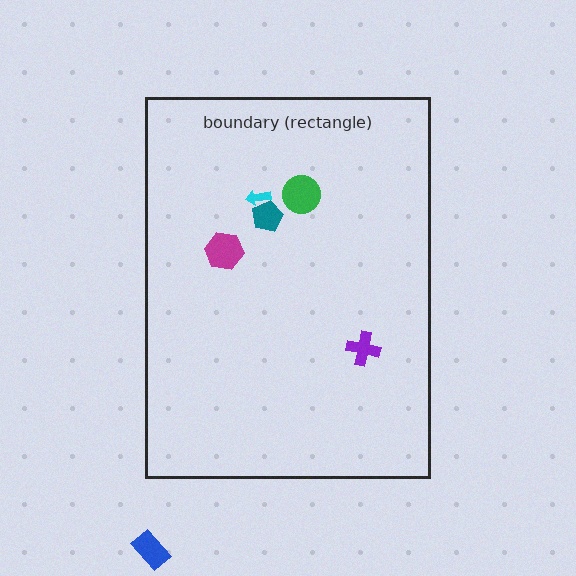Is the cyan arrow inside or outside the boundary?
Inside.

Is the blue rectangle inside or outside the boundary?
Outside.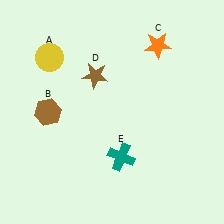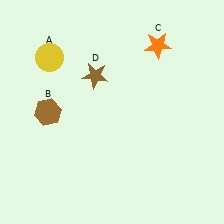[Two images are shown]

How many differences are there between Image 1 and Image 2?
There is 1 difference between the two images.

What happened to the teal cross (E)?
The teal cross (E) was removed in Image 2. It was in the bottom-right area of Image 1.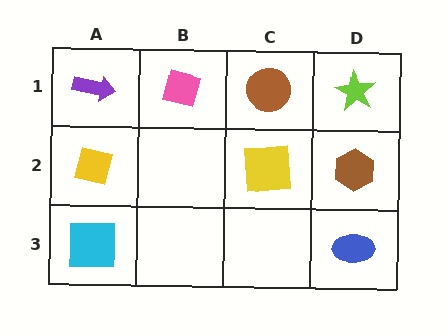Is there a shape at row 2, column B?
No, that cell is empty.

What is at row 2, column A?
A yellow square.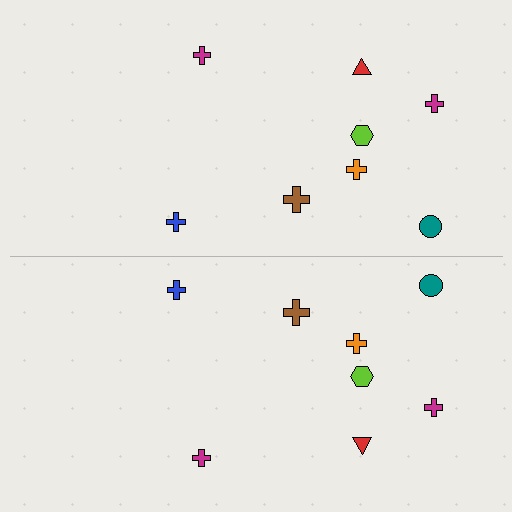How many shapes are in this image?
There are 16 shapes in this image.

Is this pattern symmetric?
Yes, this pattern has bilateral (reflection) symmetry.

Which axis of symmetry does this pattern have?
The pattern has a horizontal axis of symmetry running through the center of the image.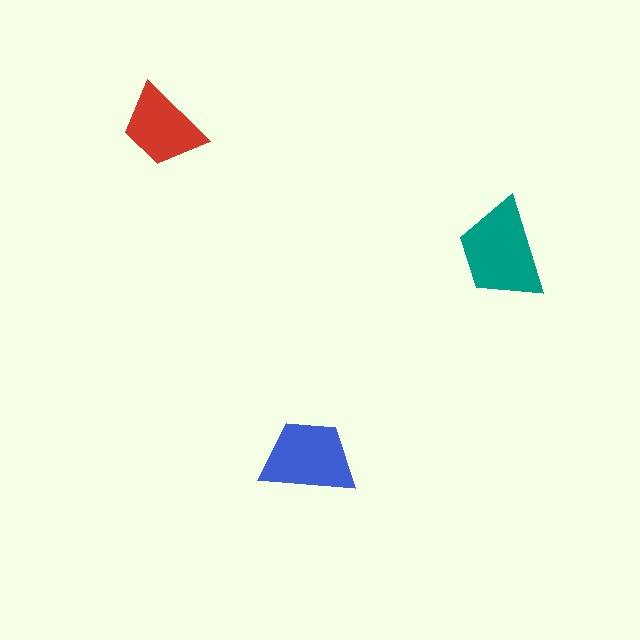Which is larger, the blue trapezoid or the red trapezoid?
The blue one.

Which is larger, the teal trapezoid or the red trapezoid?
The teal one.